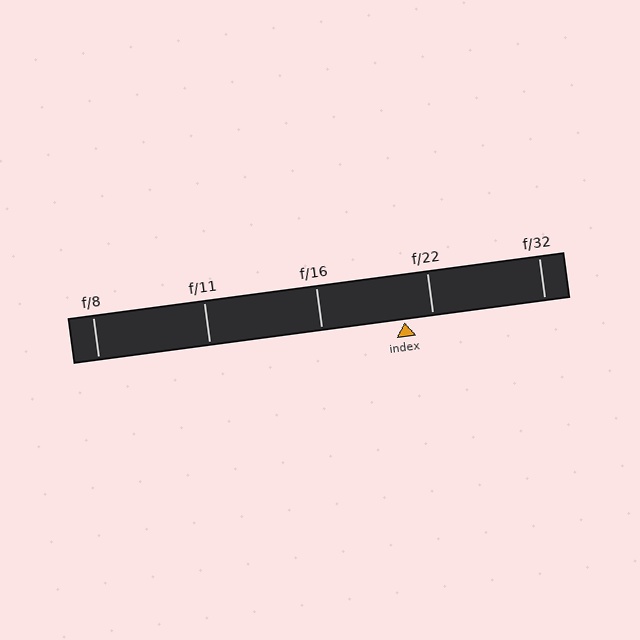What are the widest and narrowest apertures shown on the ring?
The widest aperture shown is f/8 and the narrowest is f/32.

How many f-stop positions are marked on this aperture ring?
There are 5 f-stop positions marked.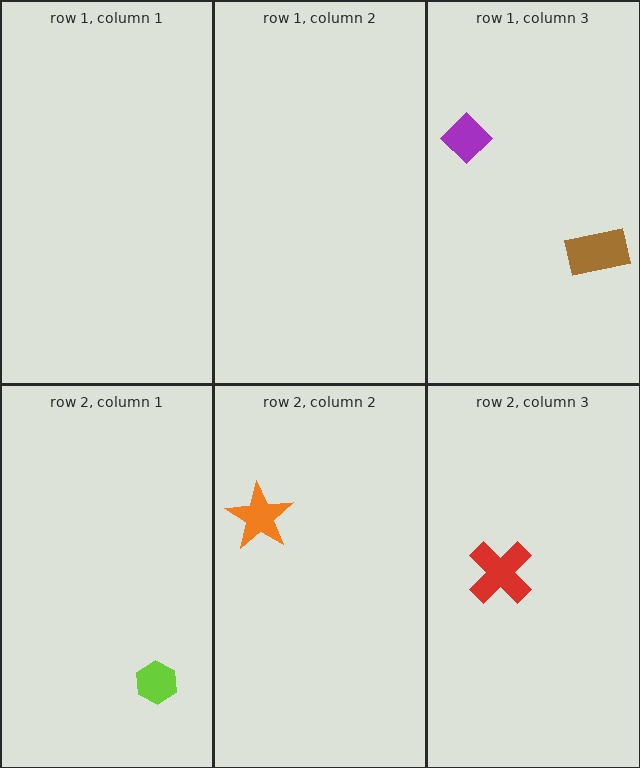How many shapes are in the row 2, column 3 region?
1.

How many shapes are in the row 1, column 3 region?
2.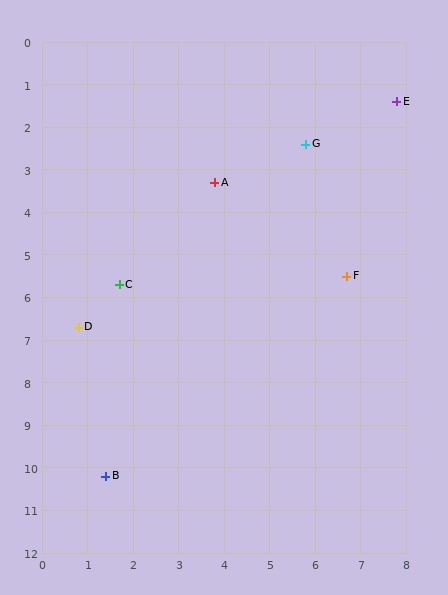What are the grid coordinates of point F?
Point F is at approximately (6.7, 5.5).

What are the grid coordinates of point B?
Point B is at approximately (1.4, 10.2).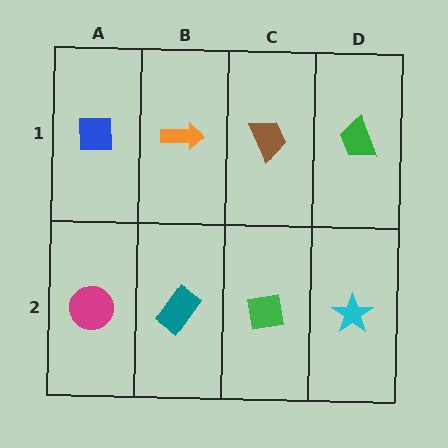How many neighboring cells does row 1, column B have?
3.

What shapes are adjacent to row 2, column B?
An orange arrow (row 1, column B), a magenta circle (row 2, column A), a green square (row 2, column C).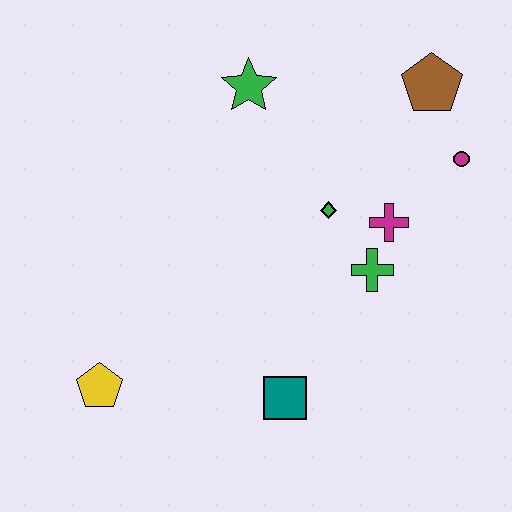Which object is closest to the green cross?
The magenta cross is closest to the green cross.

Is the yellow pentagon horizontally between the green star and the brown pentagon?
No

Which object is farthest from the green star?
The yellow pentagon is farthest from the green star.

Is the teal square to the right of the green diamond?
No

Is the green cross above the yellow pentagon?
Yes